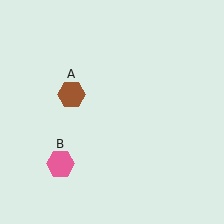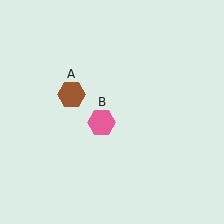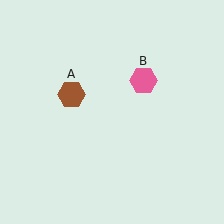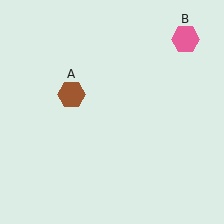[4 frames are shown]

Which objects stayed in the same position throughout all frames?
Brown hexagon (object A) remained stationary.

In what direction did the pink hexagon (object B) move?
The pink hexagon (object B) moved up and to the right.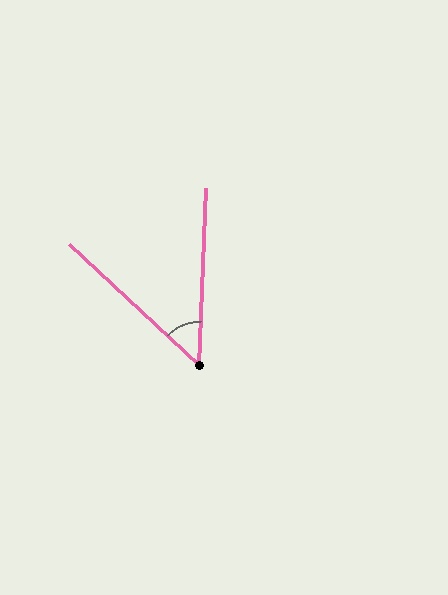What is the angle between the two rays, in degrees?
Approximately 49 degrees.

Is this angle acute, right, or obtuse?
It is acute.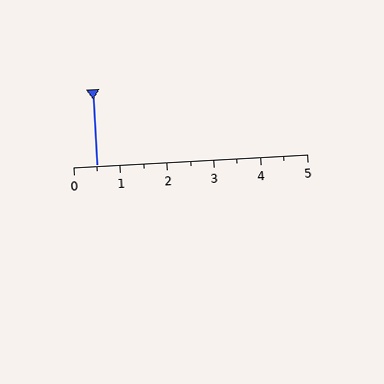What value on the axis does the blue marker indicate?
The marker indicates approximately 0.5.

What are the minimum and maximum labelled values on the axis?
The axis runs from 0 to 5.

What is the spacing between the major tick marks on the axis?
The major ticks are spaced 1 apart.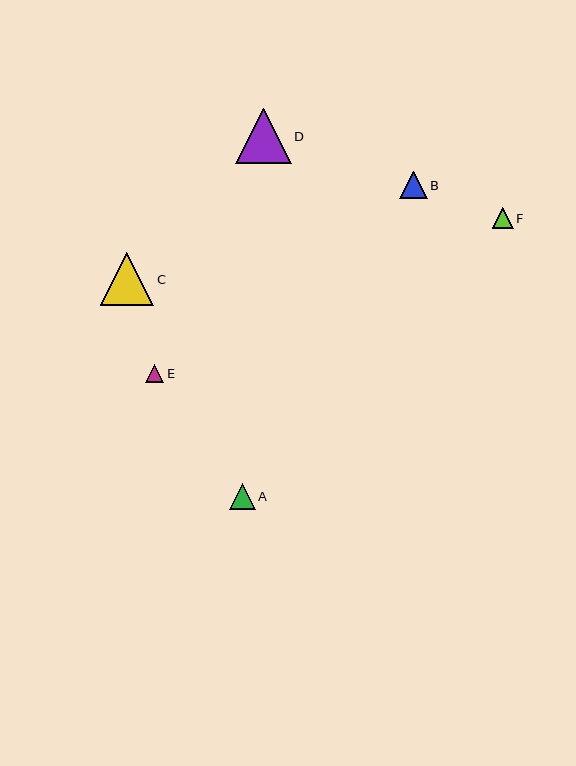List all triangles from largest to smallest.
From largest to smallest: D, C, B, A, F, E.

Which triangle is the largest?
Triangle D is the largest with a size of approximately 56 pixels.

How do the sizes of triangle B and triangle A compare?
Triangle B and triangle A are approximately the same size.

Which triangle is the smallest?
Triangle E is the smallest with a size of approximately 19 pixels.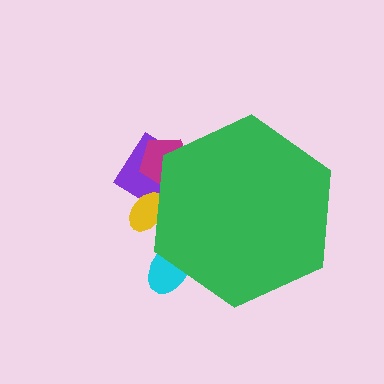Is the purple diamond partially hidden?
Yes, the purple diamond is partially hidden behind the green hexagon.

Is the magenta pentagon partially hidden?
Yes, the magenta pentagon is partially hidden behind the green hexagon.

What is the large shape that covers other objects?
A green hexagon.